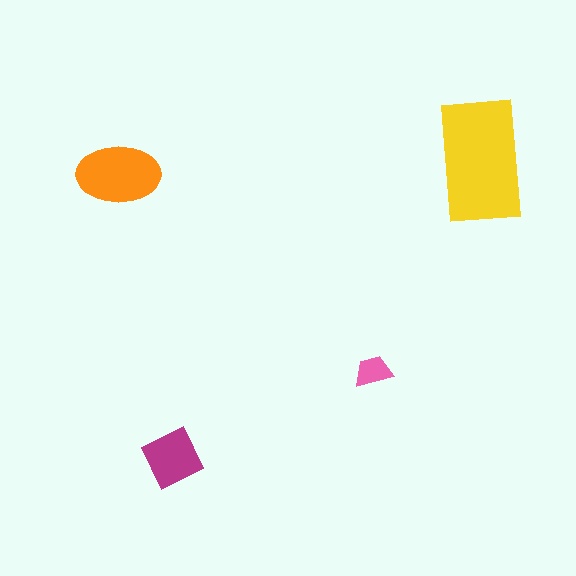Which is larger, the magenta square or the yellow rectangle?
The yellow rectangle.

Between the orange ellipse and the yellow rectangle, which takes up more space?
The yellow rectangle.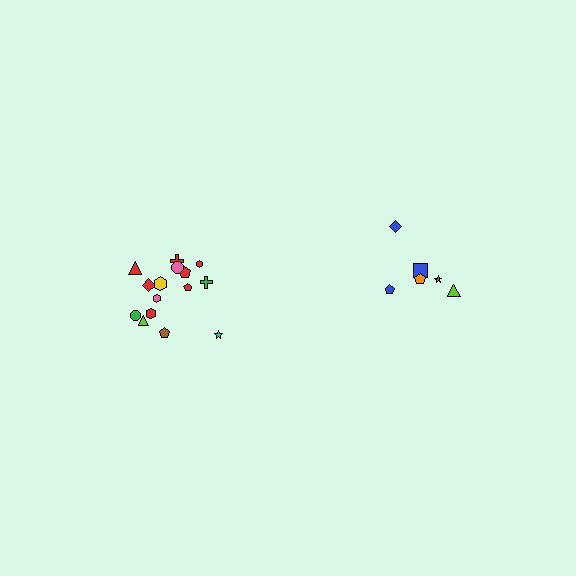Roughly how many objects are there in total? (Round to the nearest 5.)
Roughly 20 objects in total.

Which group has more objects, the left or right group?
The left group.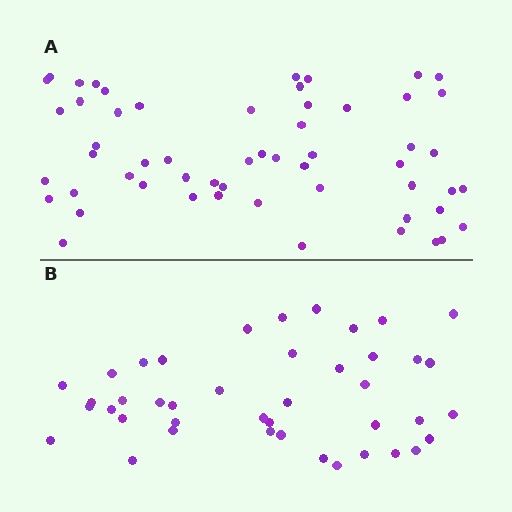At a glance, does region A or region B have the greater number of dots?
Region A (the top region) has more dots.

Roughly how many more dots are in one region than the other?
Region A has approximately 15 more dots than region B.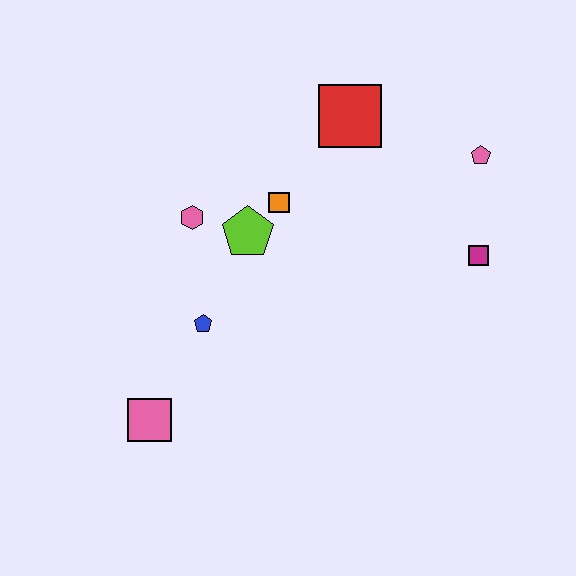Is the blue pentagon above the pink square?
Yes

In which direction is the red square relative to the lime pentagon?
The red square is above the lime pentagon.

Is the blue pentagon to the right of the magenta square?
No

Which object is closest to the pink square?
The blue pentagon is closest to the pink square.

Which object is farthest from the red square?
The pink square is farthest from the red square.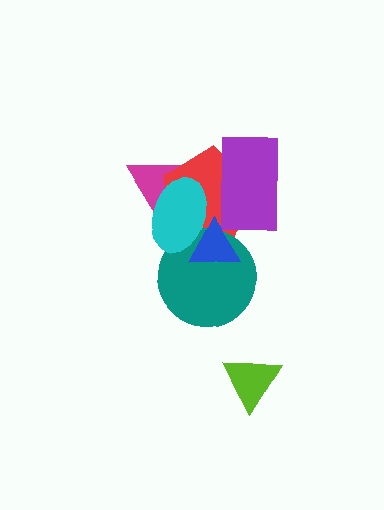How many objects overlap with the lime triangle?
0 objects overlap with the lime triangle.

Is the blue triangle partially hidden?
No, no other shape covers it.